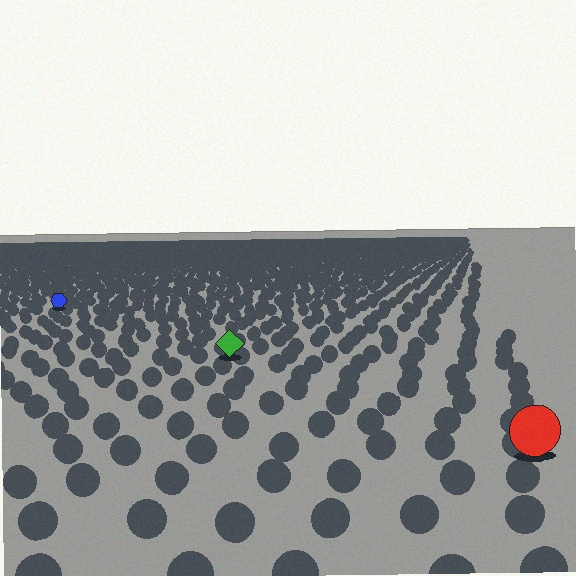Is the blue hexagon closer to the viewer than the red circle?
No. The red circle is closer — you can tell from the texture gradient: the ground texture is coarser near it.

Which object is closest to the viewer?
The red circle is closest. The texture marks near it are larger and more spread out.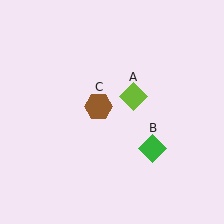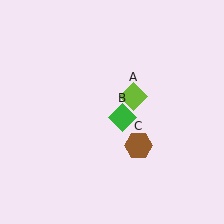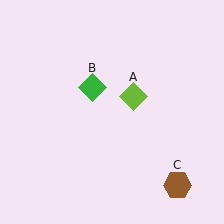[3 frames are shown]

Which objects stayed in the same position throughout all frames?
Lime diamond (object A) remained stationary.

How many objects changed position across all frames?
2 objects changed position: green diamond (object B), brown hexagon (object C).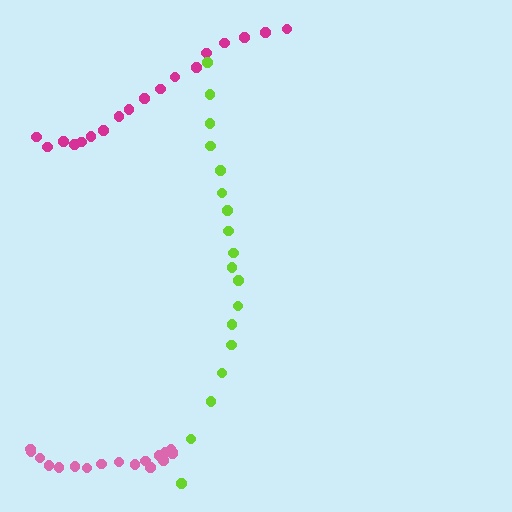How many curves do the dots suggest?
There are 3 distinct paths.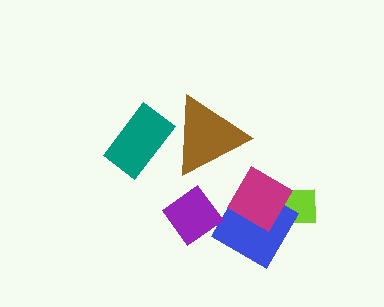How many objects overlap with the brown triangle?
1 object overlaps with the brown triangle.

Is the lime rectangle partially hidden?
Yes, it is partially covered by another shape.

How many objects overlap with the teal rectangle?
1 object overlaps with the teal rectangle.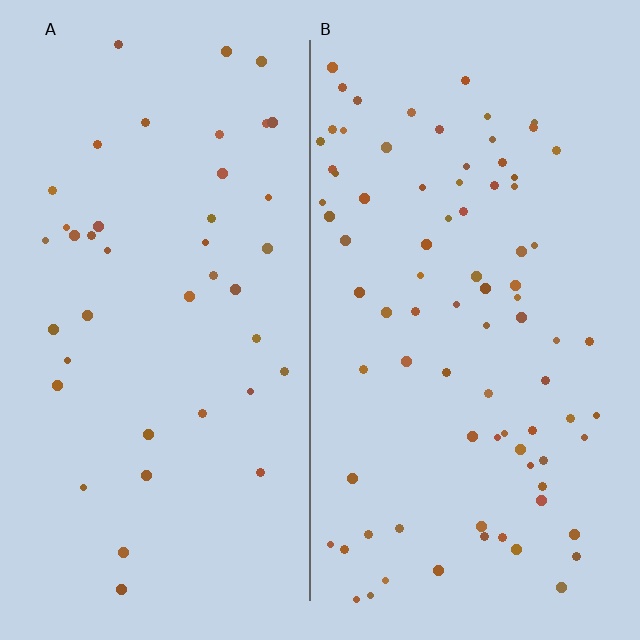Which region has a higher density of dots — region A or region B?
B (the right).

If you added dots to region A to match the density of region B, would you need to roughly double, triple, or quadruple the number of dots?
Approximately double.